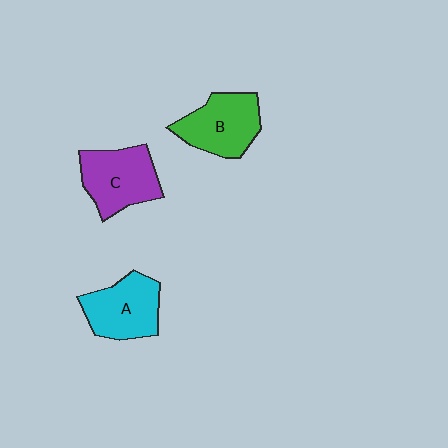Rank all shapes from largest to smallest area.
From largest to smallest: C (purple), B (green), A (cyan).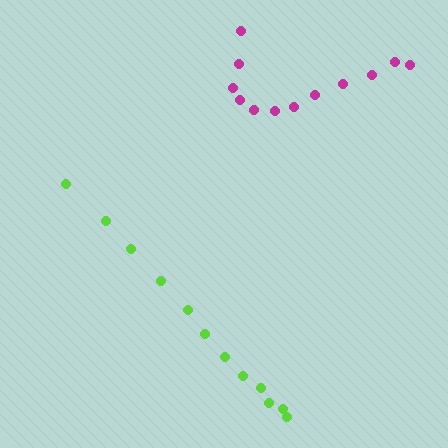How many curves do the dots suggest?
There are 2 distinct paths.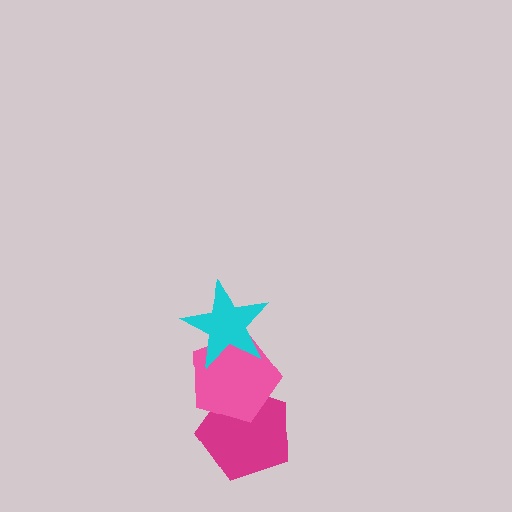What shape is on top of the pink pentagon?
The cyan star is on top of the pink pentagon.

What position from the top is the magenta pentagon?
The magenta pentagon is 3rd from the top.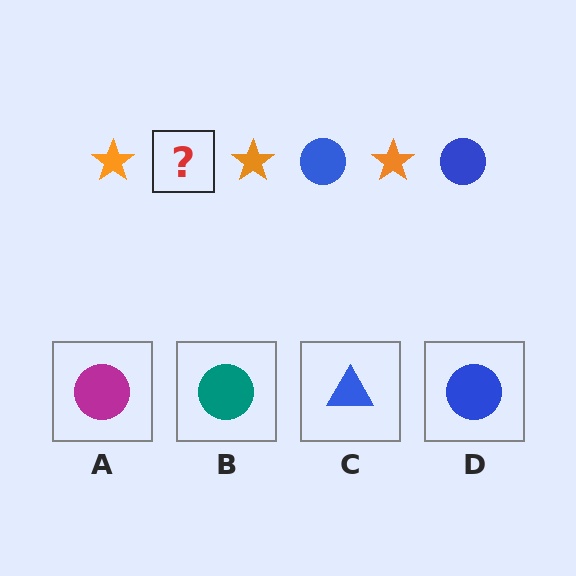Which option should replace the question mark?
Option D.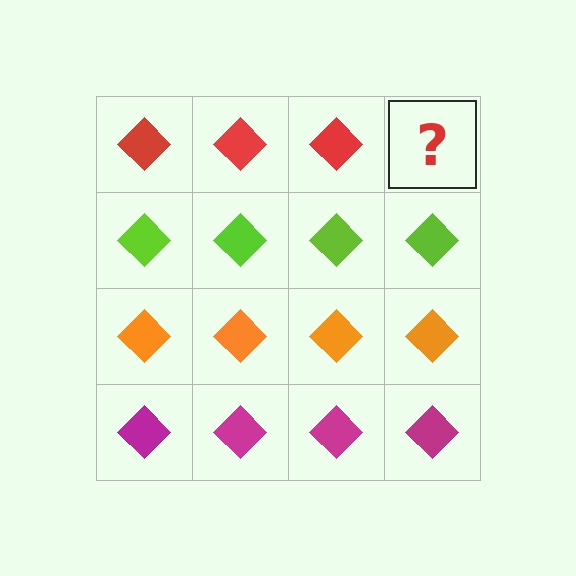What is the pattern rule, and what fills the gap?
The rule is that each row has a consistent color. The gap should be filled with a red diamond.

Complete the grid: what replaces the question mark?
The question mark should be replaced with a red diamond.